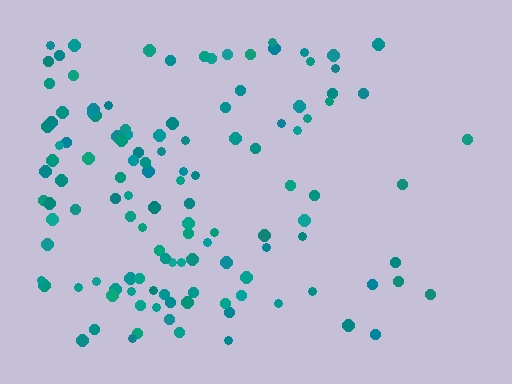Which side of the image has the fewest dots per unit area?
The right.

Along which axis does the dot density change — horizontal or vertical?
Horizontal.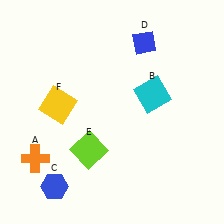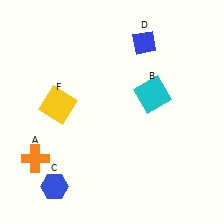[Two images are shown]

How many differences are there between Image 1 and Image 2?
There is 1 difference between the two images.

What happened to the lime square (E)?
The lime square (E) was removed in Image 2. It was in the bottom-left area of Image 1.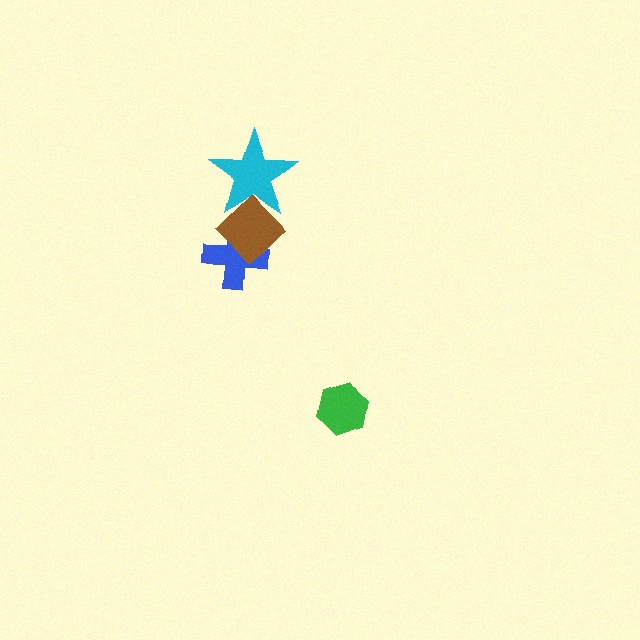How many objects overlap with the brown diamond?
2 objects overlap with the brown diamond.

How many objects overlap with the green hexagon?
0 objects overlap with the green hexagon.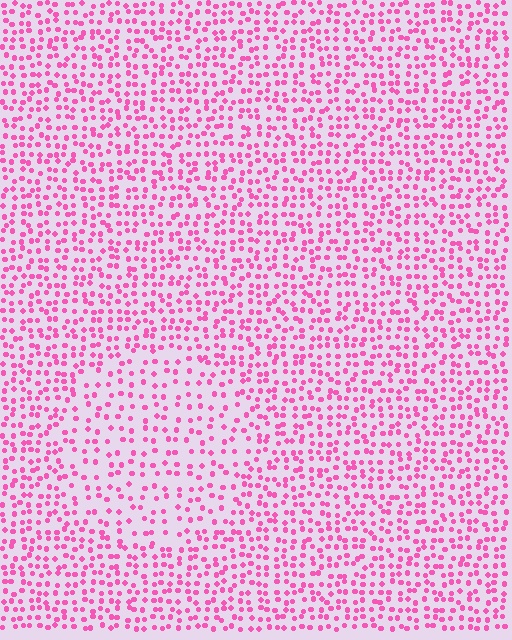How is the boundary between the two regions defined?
The boundary is defined by a change in element density (approximately 1.7x ratio). All elements are the same color, size, and shape.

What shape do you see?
I see a circle.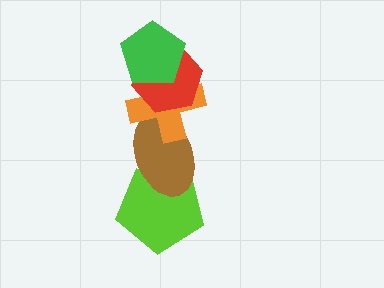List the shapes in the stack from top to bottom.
From top to bottom: the green pentagon, the red hexagon, the orange cross, the brown ellipse, the lime pentagon.